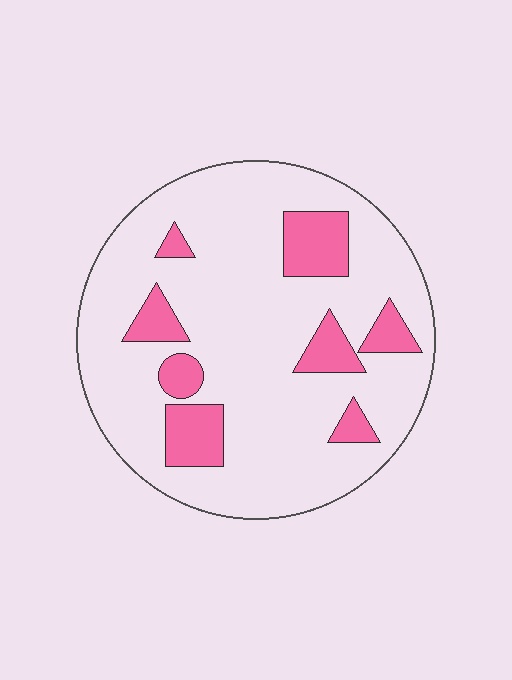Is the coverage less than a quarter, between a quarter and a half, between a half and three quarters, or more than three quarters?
Less than a quarter.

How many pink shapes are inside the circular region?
8.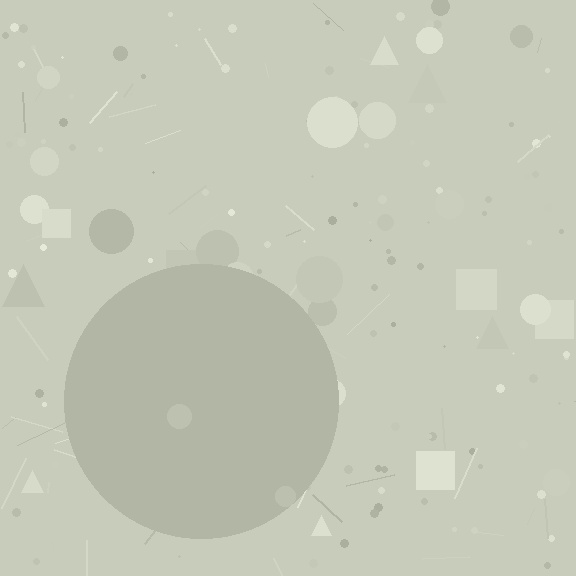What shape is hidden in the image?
A circle is hidden in the image.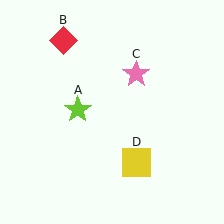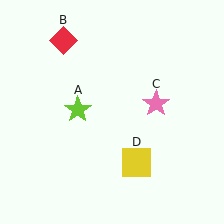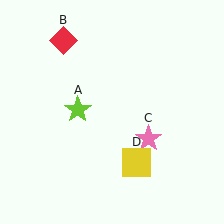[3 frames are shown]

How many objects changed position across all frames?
1 object changed position: pink star (object C).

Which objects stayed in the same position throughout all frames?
Lime star (object A) and red diamond (object B) and yellow square (object D) remained stationary.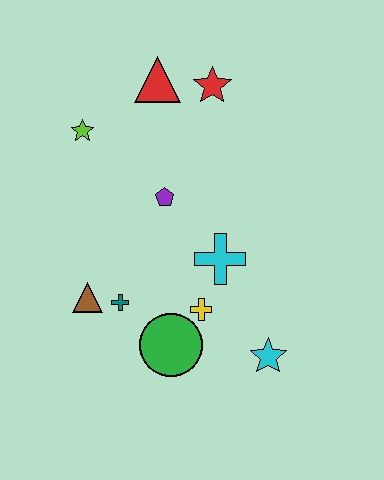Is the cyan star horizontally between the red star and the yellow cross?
No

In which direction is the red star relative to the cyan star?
The red star is above the cyan star.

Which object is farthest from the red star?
The cyan star is farthest from the red star.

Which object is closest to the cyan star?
The yellow cross is closest to the cyan star.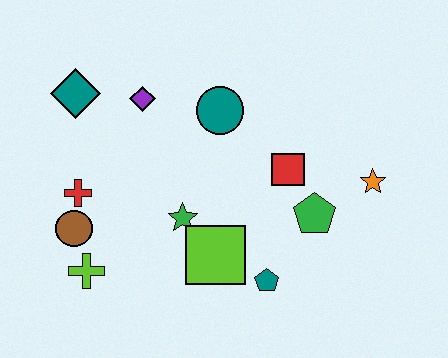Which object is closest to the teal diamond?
The purple diamond is closest to the teal diamond.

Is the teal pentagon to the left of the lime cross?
No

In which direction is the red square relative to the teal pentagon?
The red square is above the teal pentagon.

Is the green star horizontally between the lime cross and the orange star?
Yes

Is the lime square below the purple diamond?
Yes